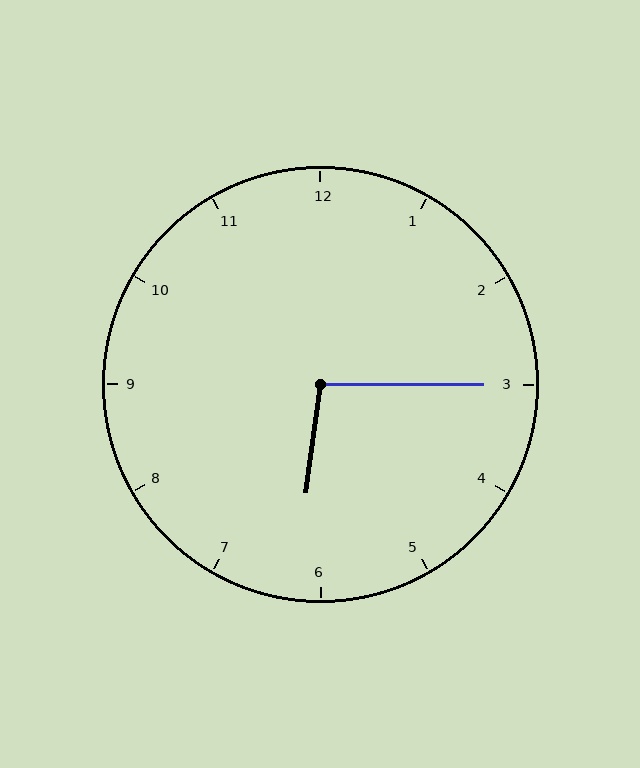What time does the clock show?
6:15.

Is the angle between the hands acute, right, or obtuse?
It is obtuse.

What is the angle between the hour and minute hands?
Approximately 98 degrees.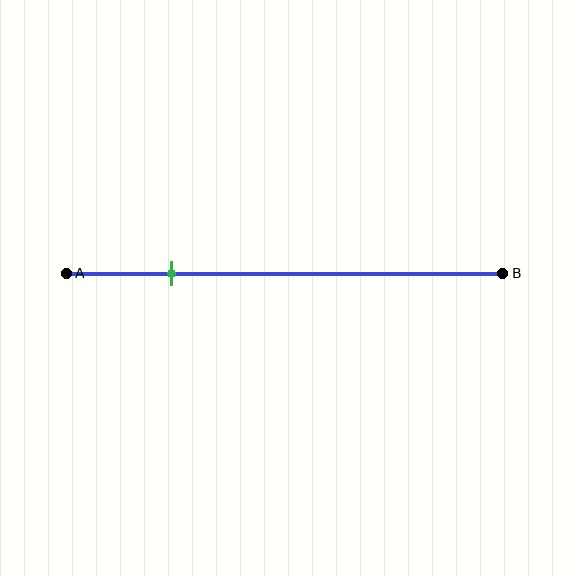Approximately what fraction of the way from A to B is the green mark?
The green mark is approximately 25% of the way from A to B.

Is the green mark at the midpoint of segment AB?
No, the mark is at about 25% from A, not at the 50% midpoint.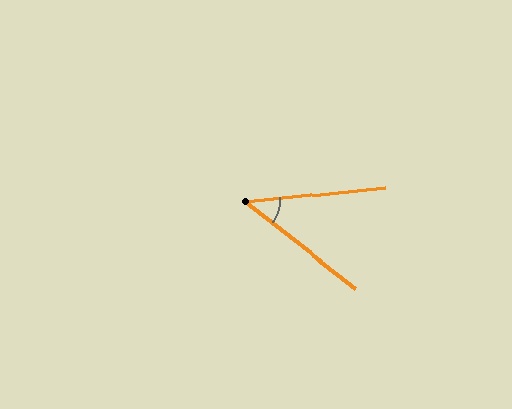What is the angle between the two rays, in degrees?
Approximately 44 degrees.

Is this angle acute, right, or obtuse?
It is acute.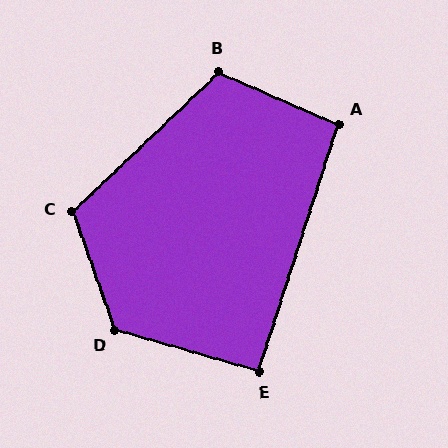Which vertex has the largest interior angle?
D, at approximately 126 degrees.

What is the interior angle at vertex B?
Approximately 113 degrees (obtuse).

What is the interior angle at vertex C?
Approximately 114 degrees (obtuse).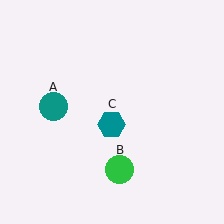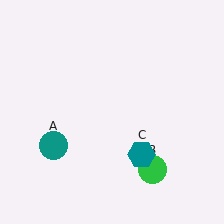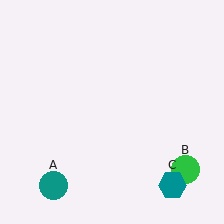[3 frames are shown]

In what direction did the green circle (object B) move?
The green circle (object B) moved right.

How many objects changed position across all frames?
3 objects changed position: teal circle (object A), green circle (object B), teal hexagon (object C).